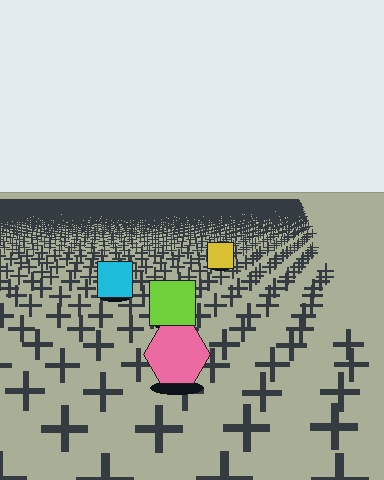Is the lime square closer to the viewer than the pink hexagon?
No. The pink hexagon is closer — you can tell from the texture gradient: the ground texture is coarser near it.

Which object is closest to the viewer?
The pink hexagon is closest. The texture marks near it are larger and more spread out.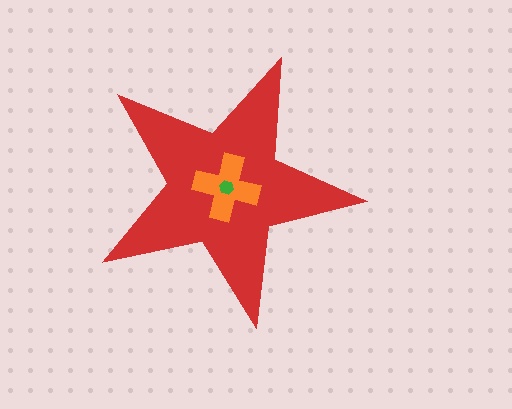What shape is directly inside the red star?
The orange cross.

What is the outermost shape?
The red star.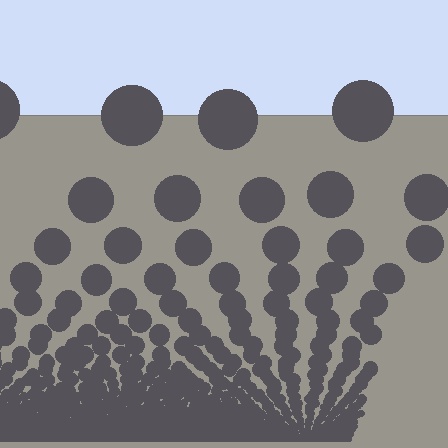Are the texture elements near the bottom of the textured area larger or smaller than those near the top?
Smaller. The gradient is inverted — elements near the bottom are smaller and denser.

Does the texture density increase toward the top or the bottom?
Density increases toward the bottom.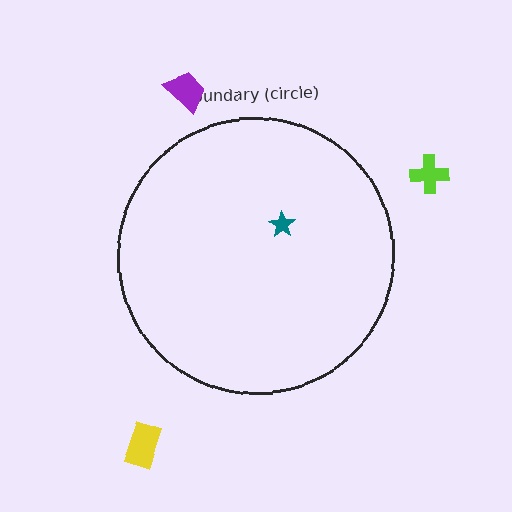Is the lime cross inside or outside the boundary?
Outside.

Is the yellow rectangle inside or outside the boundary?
Outside.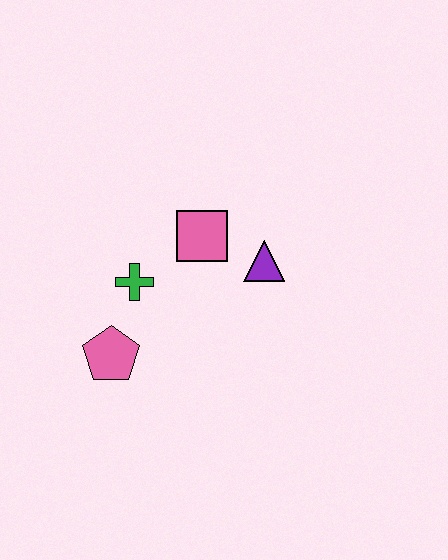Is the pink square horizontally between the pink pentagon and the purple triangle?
Yes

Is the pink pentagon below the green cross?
Yes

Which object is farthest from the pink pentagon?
The purple triangle is farthest from the pink pentagon.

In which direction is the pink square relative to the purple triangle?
The pink square is to the left of the purple triangle.